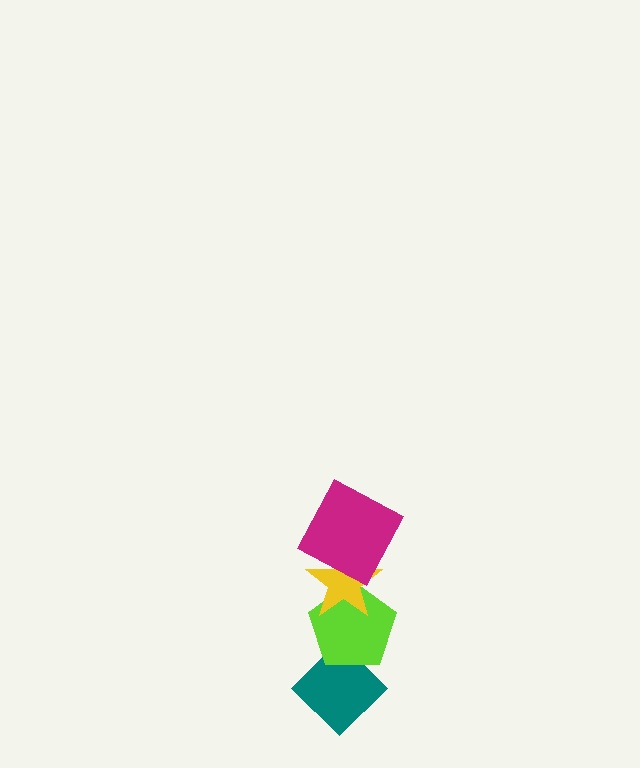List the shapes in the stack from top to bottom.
From top to bottom: the magenta square, the yellow star, the lime pentagon, the teal diamond.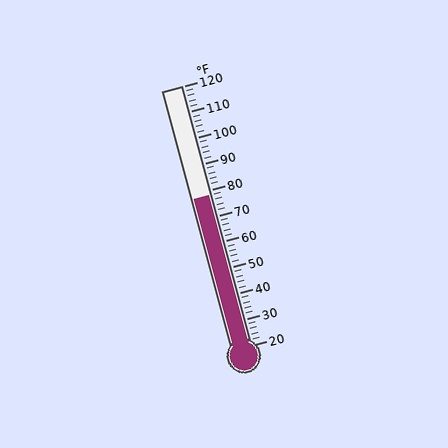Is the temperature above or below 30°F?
The temperature is above 30°F.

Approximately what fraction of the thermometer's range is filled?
The thermometer is filled to approximately 60% of its range.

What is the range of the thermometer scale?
The thermometer scale ranges from 20°F to 120°F.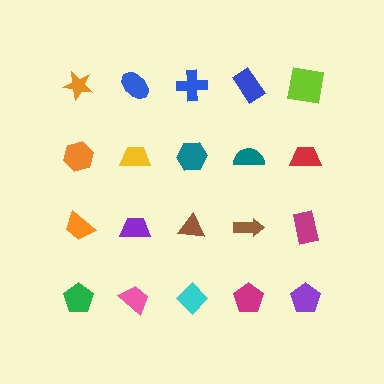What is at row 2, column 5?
A red trapezoid.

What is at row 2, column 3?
A teal hexagon.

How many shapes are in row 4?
5 shapes.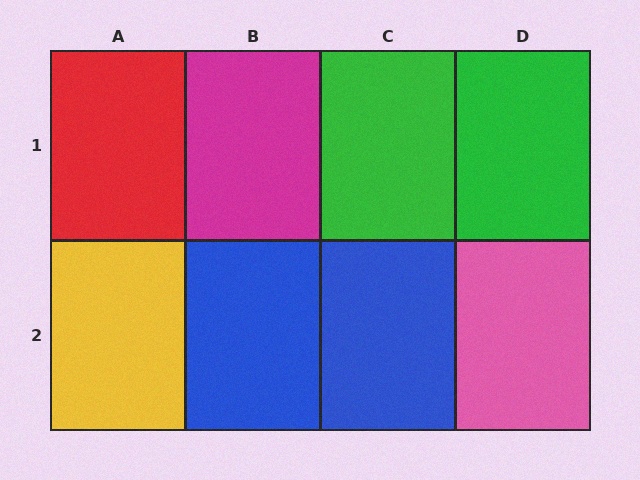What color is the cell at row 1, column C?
Green.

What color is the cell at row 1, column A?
Red.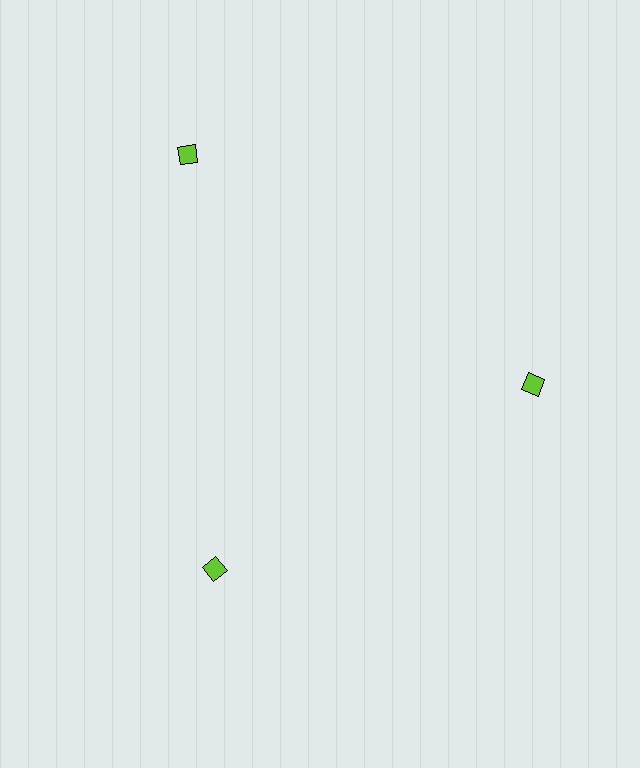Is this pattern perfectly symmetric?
No. The 3 lime diamonds are arranged in a ring, but one element near the 11 o'clock position is pushed outward from the center, breaking the 3-fold rotational symmetry.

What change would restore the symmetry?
The symmetry would be restored by moving it inward, back onto the ring so that all 3 diamonds sit at equal angles and equal distance from the center.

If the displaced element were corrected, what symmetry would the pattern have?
It would have 3-fold rotational symmetry — the pattern would map onto itself every 120 degrees.